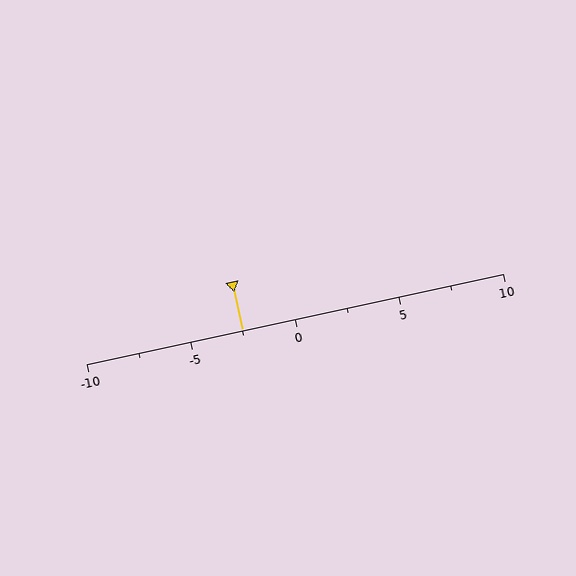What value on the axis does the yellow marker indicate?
The marker indicates approximately -2.5.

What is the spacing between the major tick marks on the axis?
The major ticks are spaced 5 apart.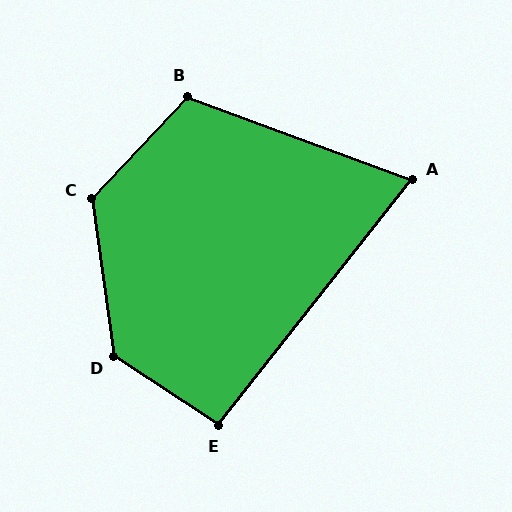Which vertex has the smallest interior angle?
A, at approximately 72 degrees.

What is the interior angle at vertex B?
Approximately 113 degrees (obtuse).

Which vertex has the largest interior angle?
D, at approximately 132 degrees.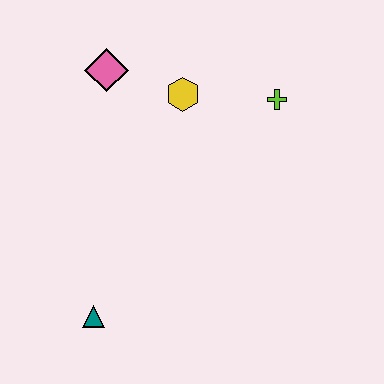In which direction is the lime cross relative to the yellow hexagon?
The lime cross is to the right of the yellow hexagon.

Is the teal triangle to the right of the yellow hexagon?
No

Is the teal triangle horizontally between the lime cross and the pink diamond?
No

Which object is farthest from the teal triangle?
The lime cross is farthest from the teal triangle.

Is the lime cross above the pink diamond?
No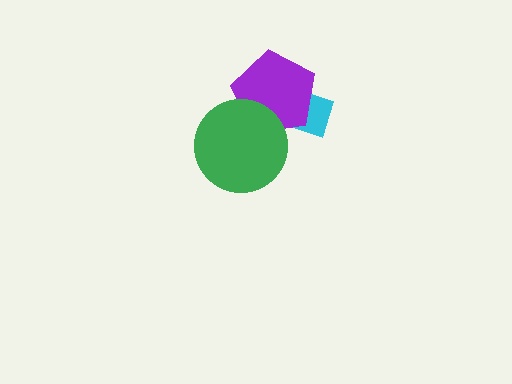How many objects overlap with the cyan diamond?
1 object overlaps with the cyan diamond.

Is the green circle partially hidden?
No, no other shape covers it.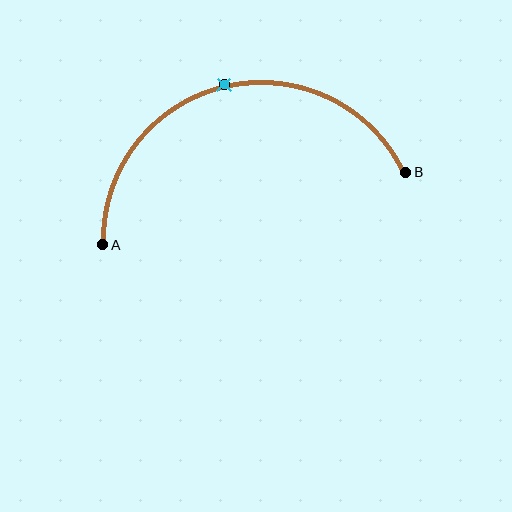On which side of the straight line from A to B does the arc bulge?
The arc bulges above the straight line connecting A and B.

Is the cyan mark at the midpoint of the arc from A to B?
Yes. The cyan mark lies on the arc at equal arc-length from both A and B — it is the arc midpoint.